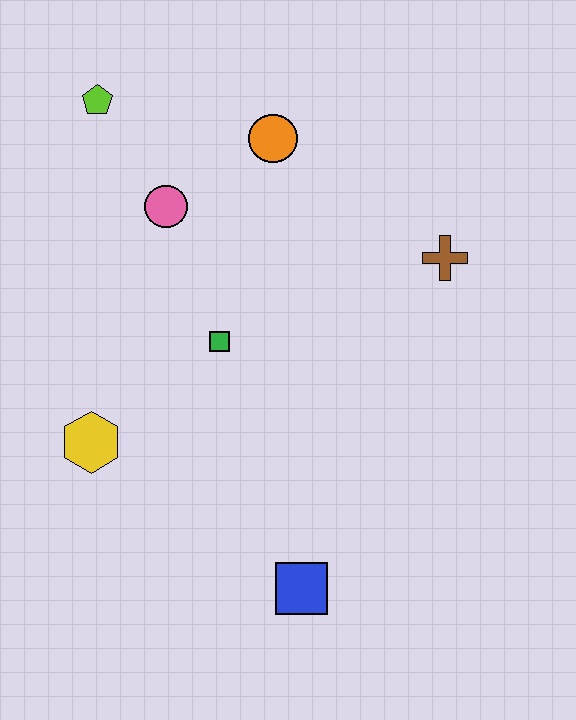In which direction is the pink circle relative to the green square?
The pink circle is above the green square.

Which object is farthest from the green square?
The lime pentagon is farthest from the green square.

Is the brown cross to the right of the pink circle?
Yes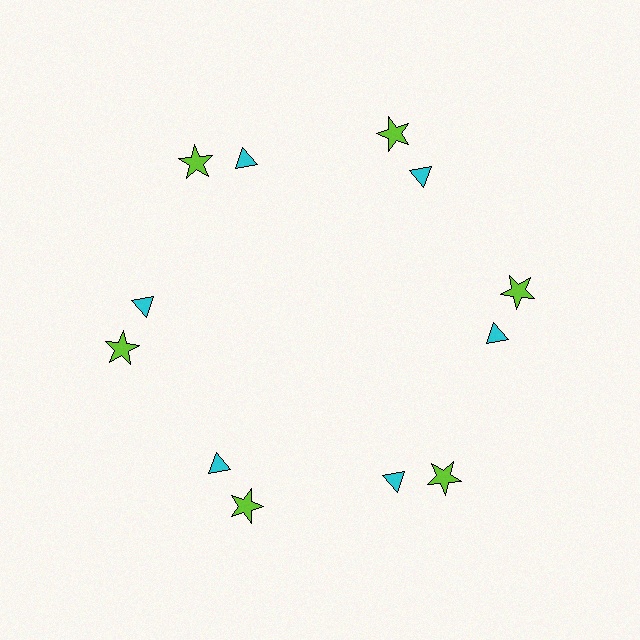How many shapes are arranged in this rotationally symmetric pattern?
There are 12 shapes, arranged in 6 groups of 2.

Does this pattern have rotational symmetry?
Yes, this pattern has 6-fold rotational symmetry. It looks the same after rotating 60 degrees around the center.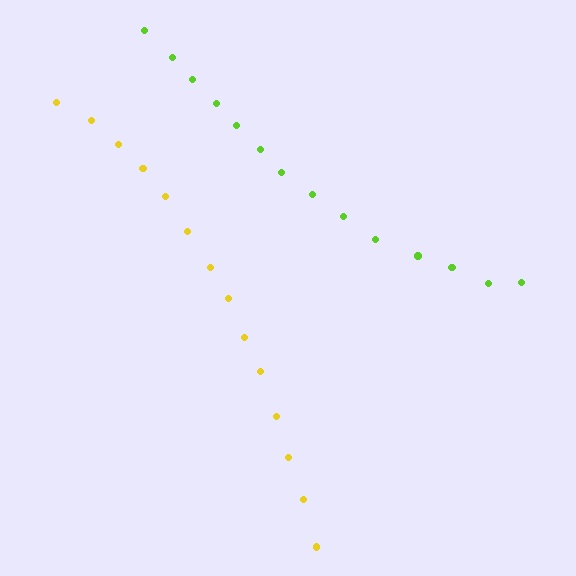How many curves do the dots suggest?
There are 2 distinct paths.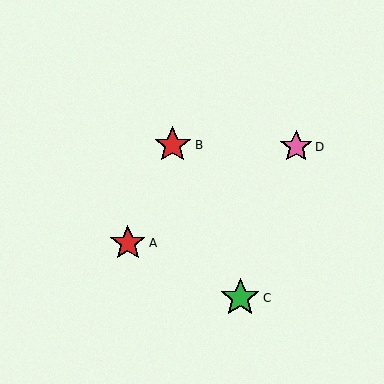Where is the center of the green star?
The center of the green star is at (240, 298).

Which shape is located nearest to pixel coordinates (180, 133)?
The red star (labeled B) at (173, 145) is nearest to that location.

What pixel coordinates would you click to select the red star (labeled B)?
Click at (173, 145) to select the red star B.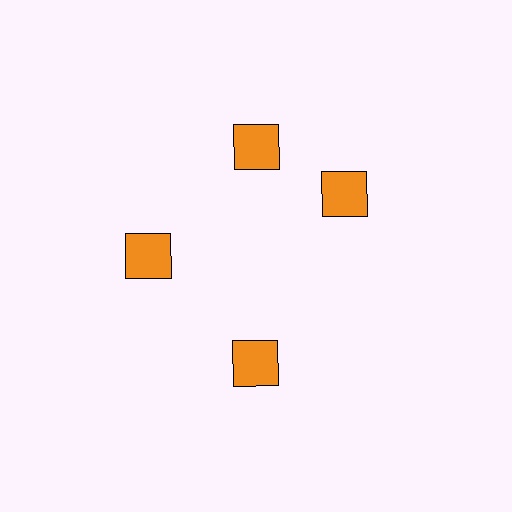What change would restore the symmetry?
The symmetry would be restored by rotating it back into even spacing with its neighbors so that all 4 squares sit at equal angles and equal distance from the center.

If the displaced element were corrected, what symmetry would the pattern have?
It would have 4-fold rotational symmetry — the pattern would map onto itself every 90 degrees.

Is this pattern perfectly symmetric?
No. The 4 orange squares are arranged in a ring, but one element near the 3 o'clock position is rotated out of alignment along the ring, breaking the 4-fold rotational symmetry.